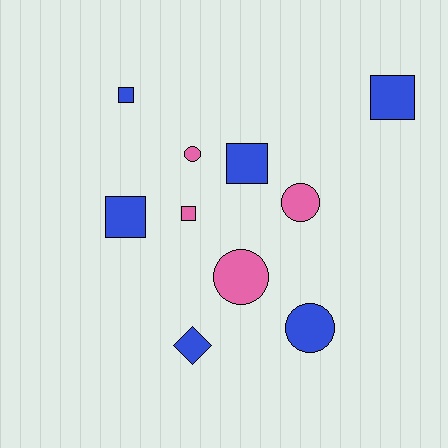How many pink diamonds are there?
There are no pink diamonds.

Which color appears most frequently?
Blue, with 6 objects.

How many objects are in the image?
There are 10 objects.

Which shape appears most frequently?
Square, with 5 objects.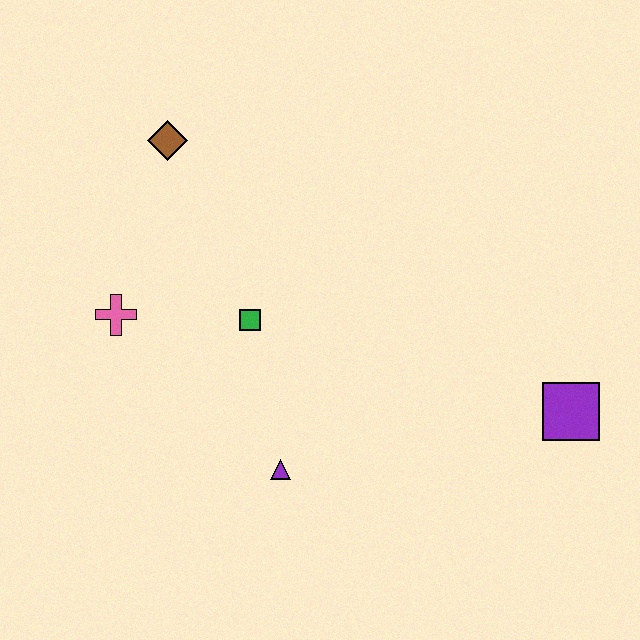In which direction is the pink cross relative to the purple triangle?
The pink cross is to the left of the purple triangle.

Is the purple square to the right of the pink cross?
Yes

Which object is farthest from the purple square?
The brown diamond is farthest from the purple square.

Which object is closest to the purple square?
The purple triangle is closest to the purple square.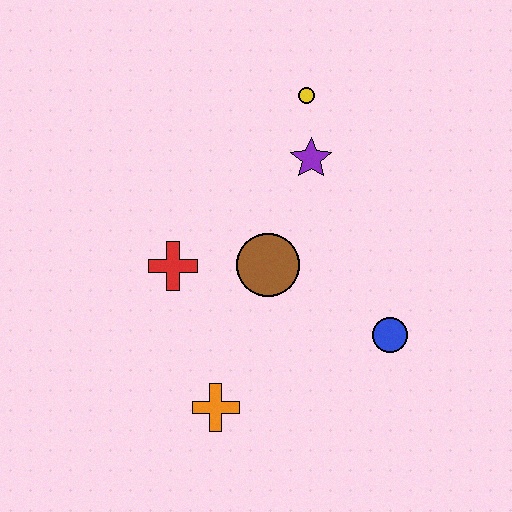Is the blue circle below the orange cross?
No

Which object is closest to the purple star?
The yellow circle is closest to the purple star.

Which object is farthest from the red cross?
The blue circle is farthest from the red cross.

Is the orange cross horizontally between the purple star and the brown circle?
No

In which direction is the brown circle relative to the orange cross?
The brown circle is above the orange cross.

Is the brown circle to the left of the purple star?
Yes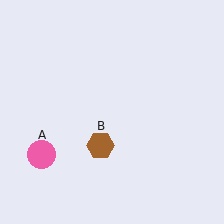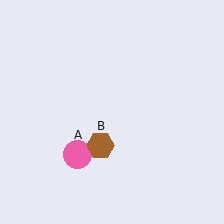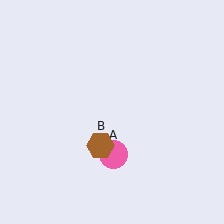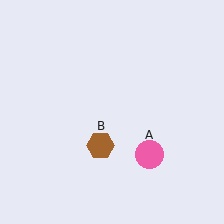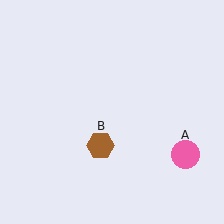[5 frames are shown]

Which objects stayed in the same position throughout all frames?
Brown hexagon (object B) remained stationary.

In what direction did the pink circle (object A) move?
The pink circle (object A) moved right.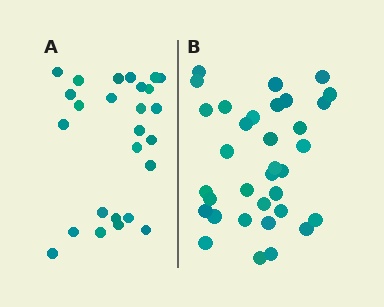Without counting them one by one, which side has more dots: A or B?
Region B (the right region) has more dots.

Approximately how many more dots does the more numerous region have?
Region B has roughly 8 or so more dots than region A.